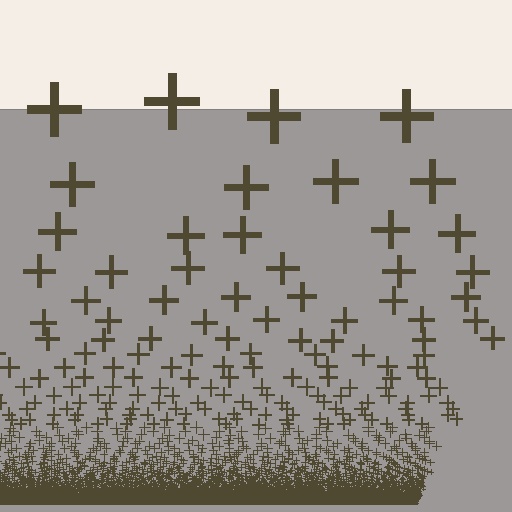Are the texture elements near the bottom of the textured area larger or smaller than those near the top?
Smaller. The gradient is inverted — elements near the bottom are smaller and denser.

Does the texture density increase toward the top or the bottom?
Density increases toward the bottom.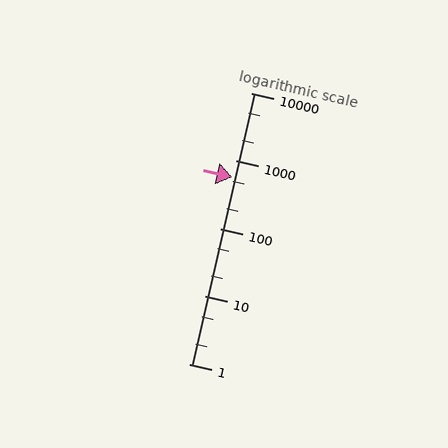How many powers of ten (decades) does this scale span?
The scale spans 4 decades, from 1 to 10000.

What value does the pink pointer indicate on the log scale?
The pointer indicates approximately 570.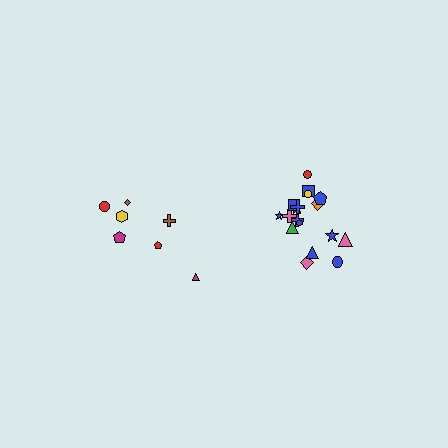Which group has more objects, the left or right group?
The right group.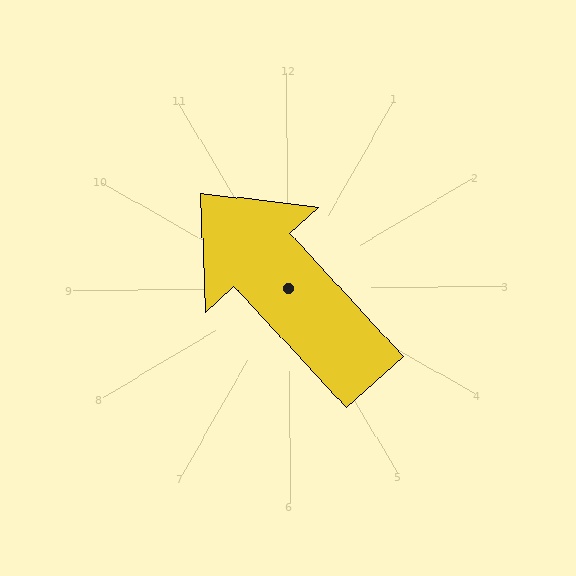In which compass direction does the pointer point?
Northwest.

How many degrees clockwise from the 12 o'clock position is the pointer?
Approximately 318 degrees.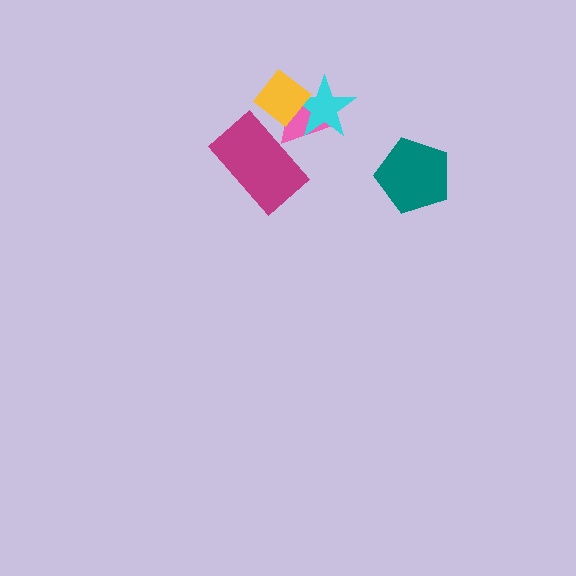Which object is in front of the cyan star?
The yellow diamond is in front of the cyan star.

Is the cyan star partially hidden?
Yes, it is partially covered by another shape.